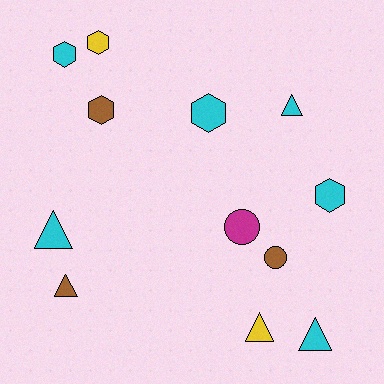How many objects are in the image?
There are 12 objects.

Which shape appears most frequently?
Triangle, with 5 objects.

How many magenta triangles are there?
There are no magenta triangles.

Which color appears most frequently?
Cyan, with 6 objects.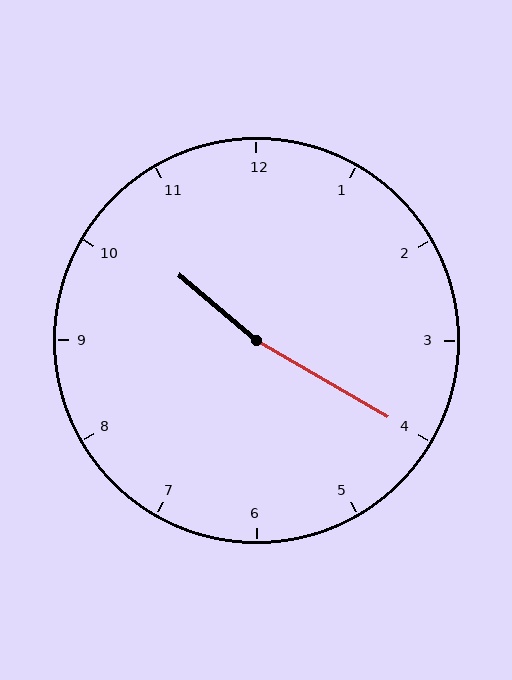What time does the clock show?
10:20.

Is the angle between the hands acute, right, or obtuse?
It is obtuse.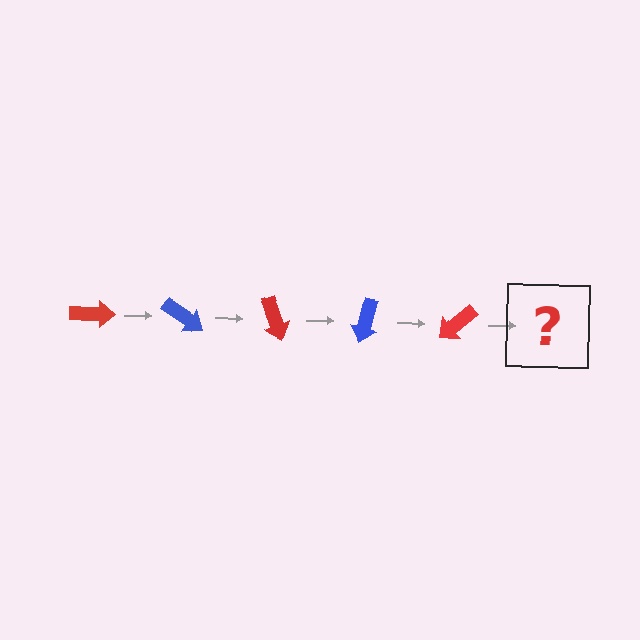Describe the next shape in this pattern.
It should be a blue arrow, rotated 175 degrees from the start.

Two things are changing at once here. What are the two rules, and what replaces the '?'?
The two rules are that it rotates 35 degrees each step and the color cycles through red and blue. The '?' should be a blue arrow, rotated 175 degrees from the start.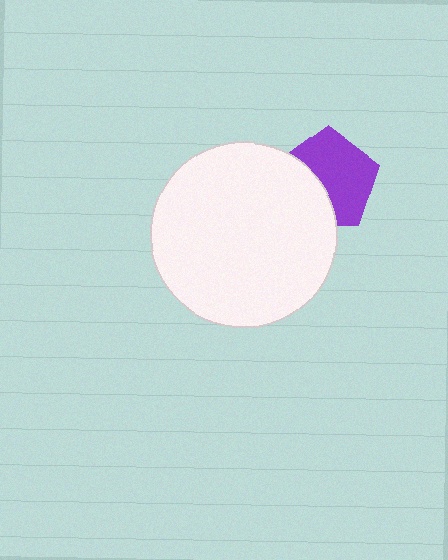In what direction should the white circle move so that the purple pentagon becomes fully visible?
The white circle should move left. That is the shortest direction to clear the overlap and leave the purple pentagon fully visible.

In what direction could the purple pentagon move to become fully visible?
The purple pentagon could move right. That would shift it out from behind the white circle entirely.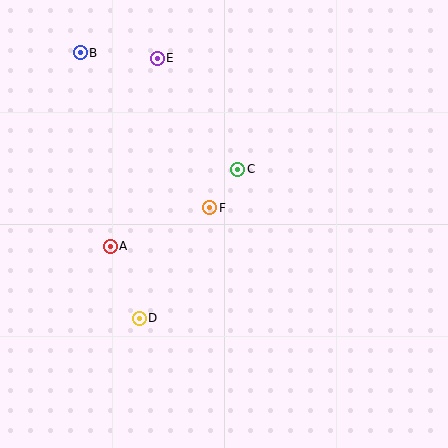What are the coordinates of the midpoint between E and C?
The midpoint between E and C is at (197, 114).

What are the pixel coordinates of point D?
Point D is at (139, 318).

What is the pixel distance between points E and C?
The distance between E and C is 137 pixels.